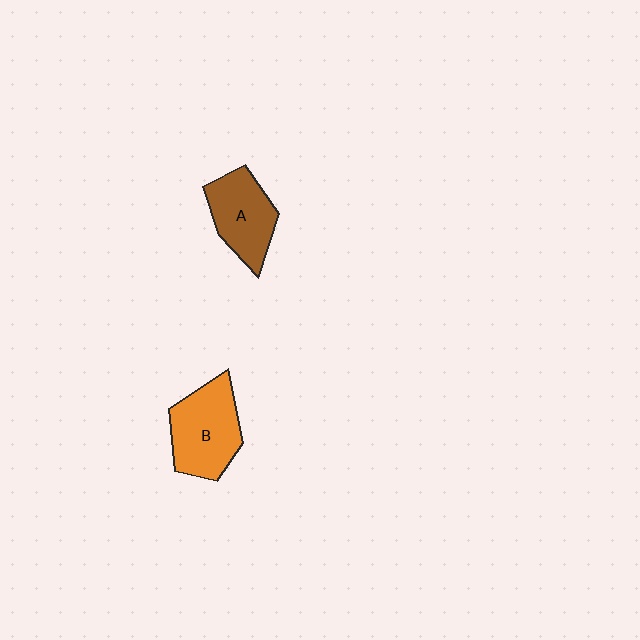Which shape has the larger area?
Shape B (orange).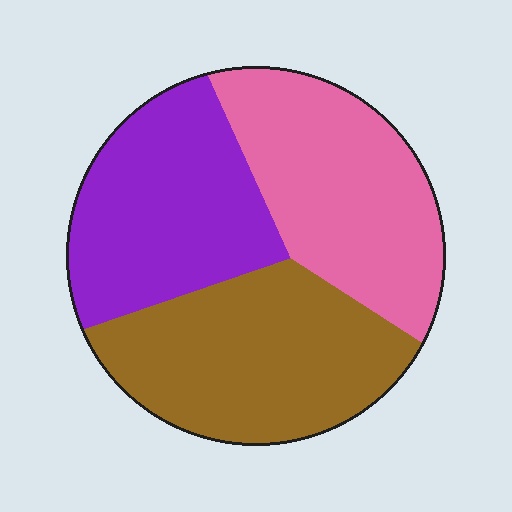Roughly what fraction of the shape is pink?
Pink takes up between a sixth and a third of the shape.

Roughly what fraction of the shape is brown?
Brown takes up about three eighths (3/8) of the shape.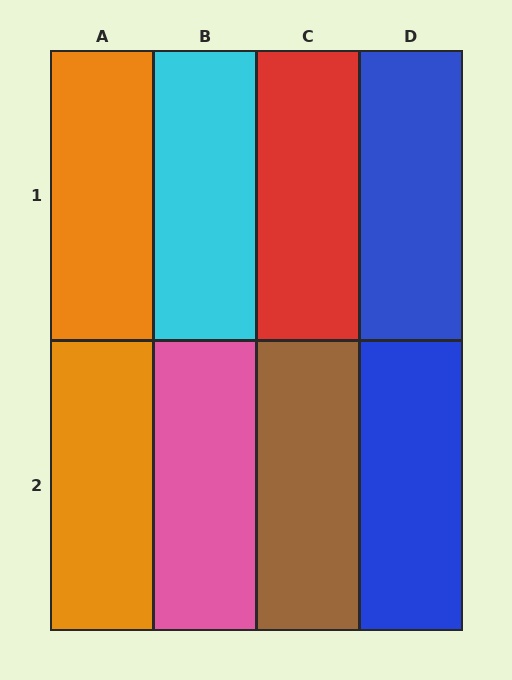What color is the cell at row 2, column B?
Pink.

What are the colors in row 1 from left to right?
Orange, cyan, red, blue.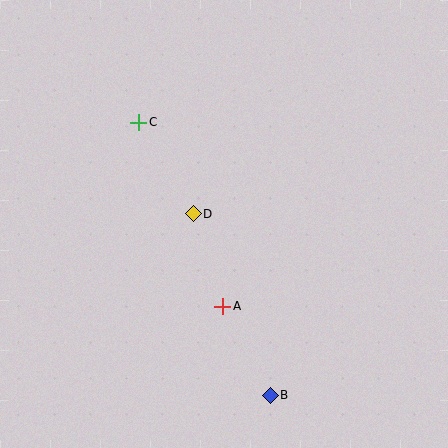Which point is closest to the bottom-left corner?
Point A is closest to the bottom-left corner.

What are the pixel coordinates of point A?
Point A is at (223, 306).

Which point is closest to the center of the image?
Point D at (193, 214) is closest to the center.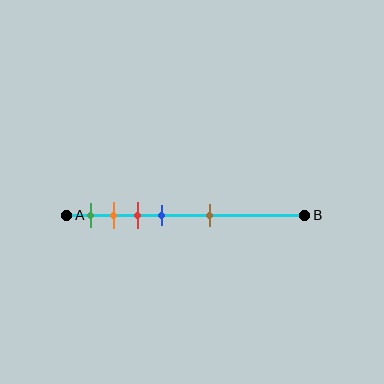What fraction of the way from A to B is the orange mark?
The orange mark is approximately 20% (0.2) of the way from A to B.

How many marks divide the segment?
There are 5 marks dividing the segment.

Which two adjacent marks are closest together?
The orange and red marks are the closest adjacent pair.